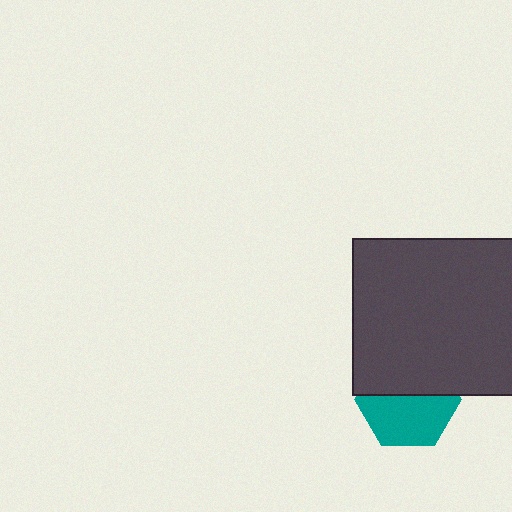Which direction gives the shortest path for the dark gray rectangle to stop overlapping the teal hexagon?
Moving up gives the shortest separation.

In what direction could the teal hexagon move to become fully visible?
The teal hexagon could move down. That would shift it out from behind the dark gray rectangle entirely.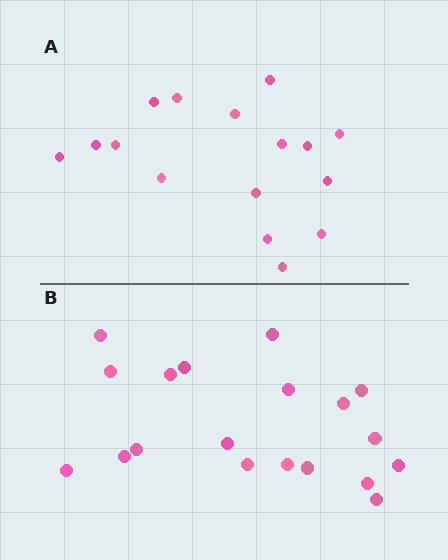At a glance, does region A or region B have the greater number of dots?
Region B (the bottom region) has more dots.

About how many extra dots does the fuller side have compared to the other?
Region B has just a few more — roughly 2 or 3 more dots than region A.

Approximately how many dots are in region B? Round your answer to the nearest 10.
About 20 dots. (The exact count is 19, which rounds to 20.)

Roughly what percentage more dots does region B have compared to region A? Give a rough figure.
About 20% more.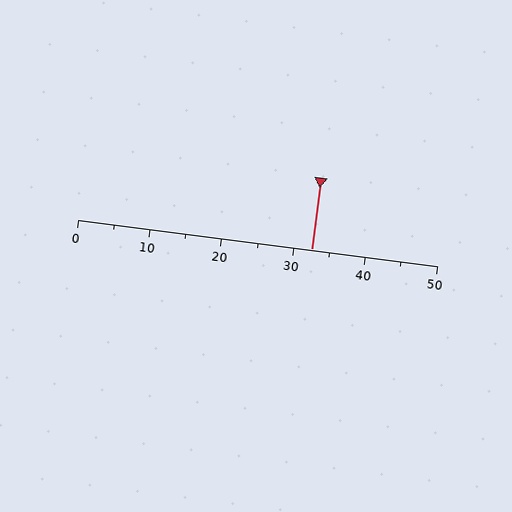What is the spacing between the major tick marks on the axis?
The major ticks are spaced 10 apart.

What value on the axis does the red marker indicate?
The marker indicates approximately 32.5.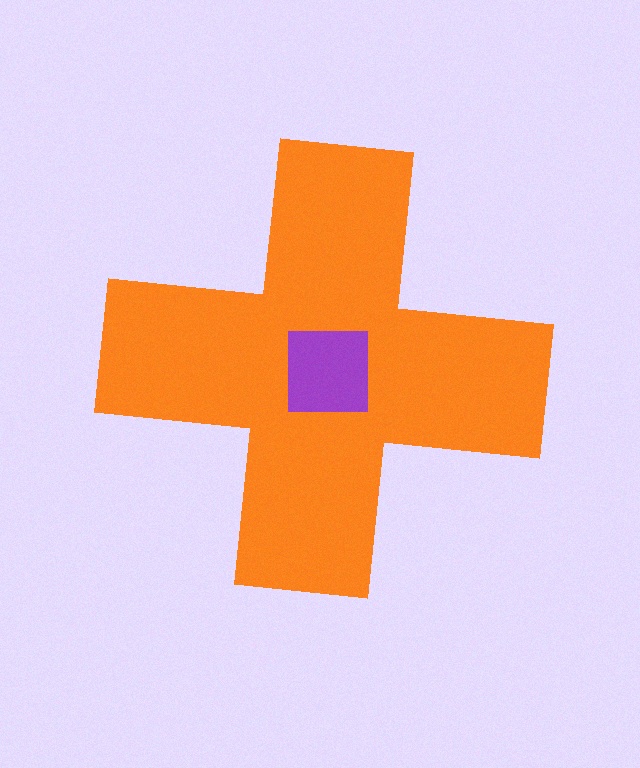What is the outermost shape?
The orange cross.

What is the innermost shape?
The purple square.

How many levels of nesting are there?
2.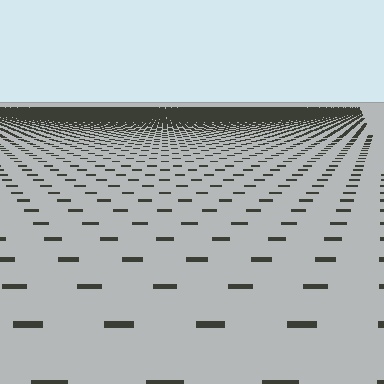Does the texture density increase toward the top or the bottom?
Density increases toward the top.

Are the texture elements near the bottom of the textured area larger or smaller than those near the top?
Larger. Near the bottom, elements are closer to the viewer and appear at a bigger on-screen size.